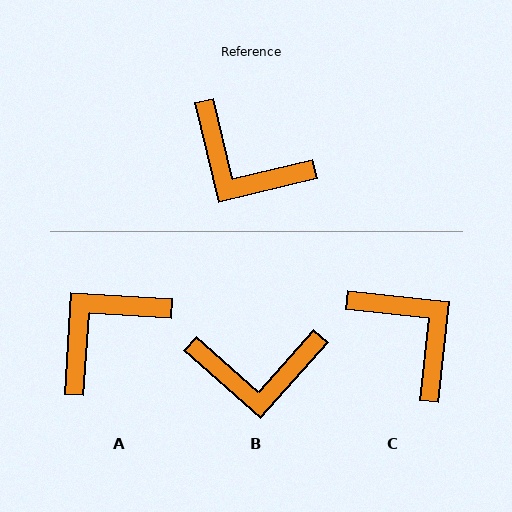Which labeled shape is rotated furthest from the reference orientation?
C, about 161 degrees away.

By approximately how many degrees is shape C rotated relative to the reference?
Approximately 161 degrees counter-clockwise.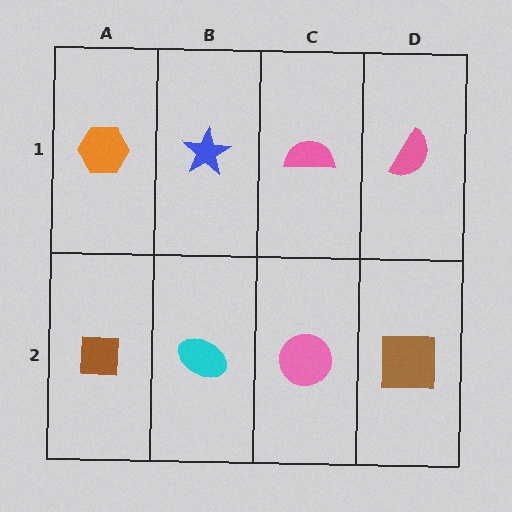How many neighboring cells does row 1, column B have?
3.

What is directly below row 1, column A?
A brown square.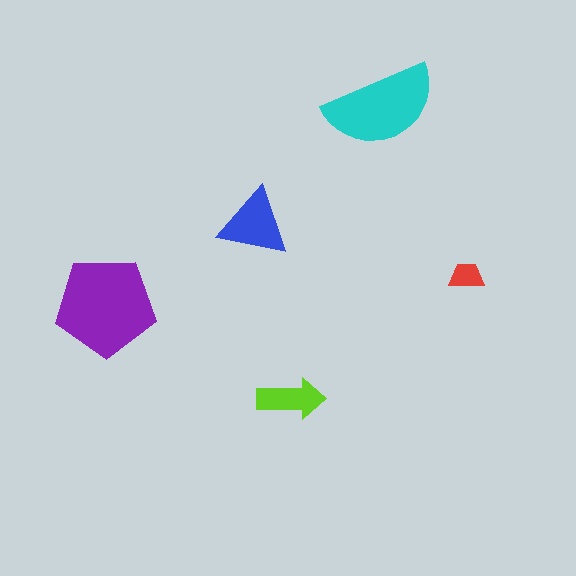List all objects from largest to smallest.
The purple pentagon, the cyan semicircle, the blue triangle, the lime arrow, the red trapezoid.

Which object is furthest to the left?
The purple pentagon is leftmost.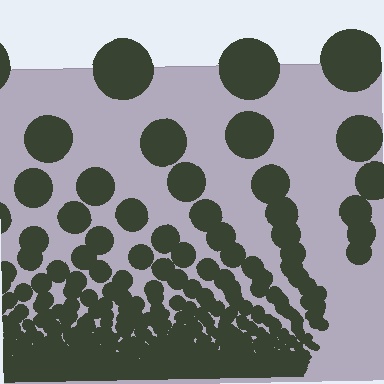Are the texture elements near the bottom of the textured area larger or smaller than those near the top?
Smaller. The gradient is inverted — elements near the bottom are smaller and denser.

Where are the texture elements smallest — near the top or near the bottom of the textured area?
Near the bottom.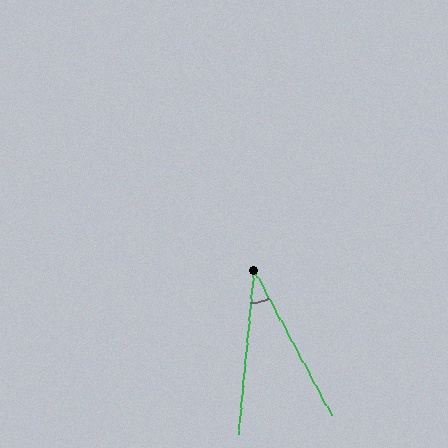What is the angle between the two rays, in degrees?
Approximately 33 degrees.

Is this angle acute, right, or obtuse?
It is acute.